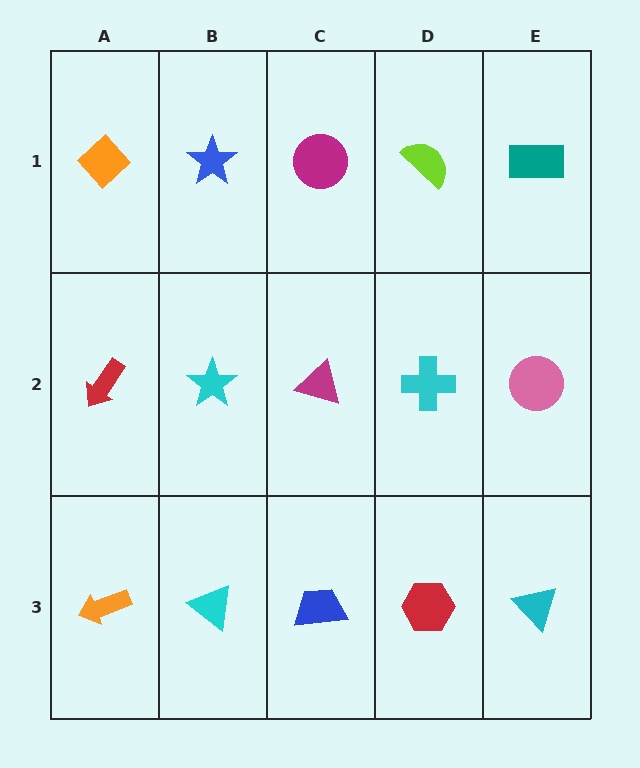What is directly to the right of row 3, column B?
A blue trapezoid.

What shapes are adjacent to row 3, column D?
A cyan cross (row 2, column D), a blue trapezoid (row 3, column C), a cyan triangle (row 3, column E).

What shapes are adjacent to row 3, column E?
A pink circle (row 2, column E), a red hexagon (row 3, column D).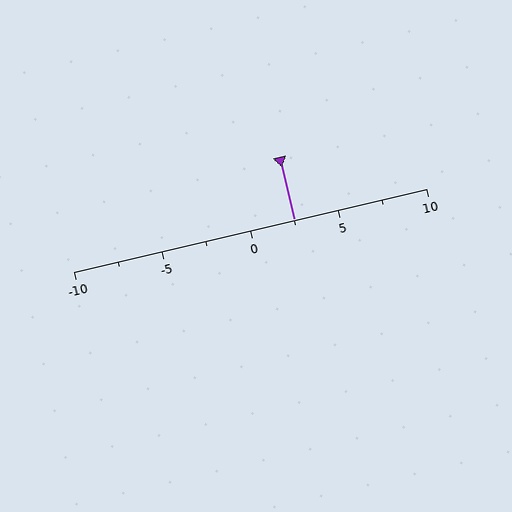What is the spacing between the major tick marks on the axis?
The major ticks are spaced 5 apart.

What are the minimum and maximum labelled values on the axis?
The axis runs from -10 to 10.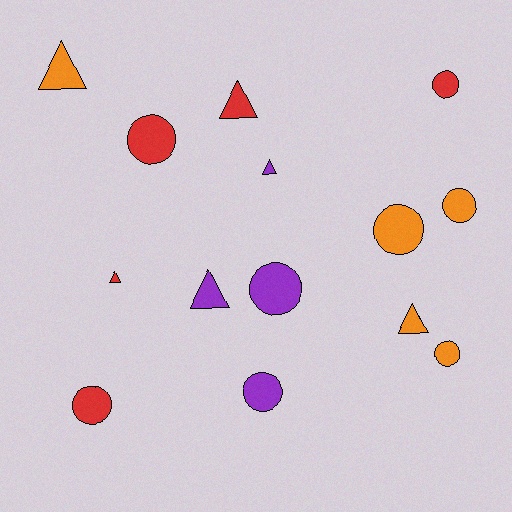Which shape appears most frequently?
Circle, with 8 objects.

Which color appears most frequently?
Orange, with 5 objects.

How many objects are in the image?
There are 14 objects.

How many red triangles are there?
There are 2 red triangles.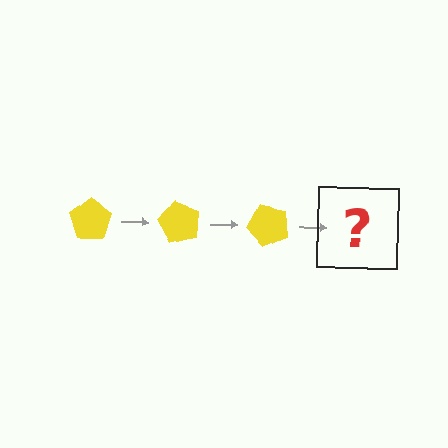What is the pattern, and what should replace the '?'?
The pattern is that the pentagon rotates 60 degrees each step. The '?' should be a yellow pentagon rotated 180 degrees.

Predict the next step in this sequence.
The next step is a yellow pentagon rotated 180 degrees.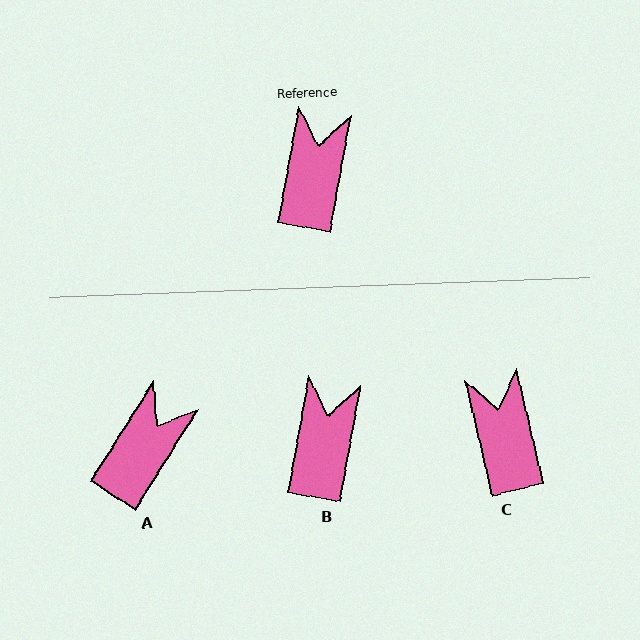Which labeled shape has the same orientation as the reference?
B.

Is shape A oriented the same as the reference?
No, it is off by about 22 degrees.